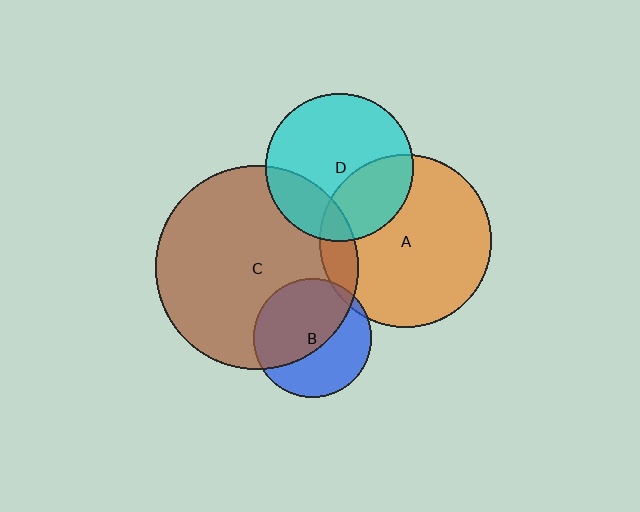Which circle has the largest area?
Circle C (brown).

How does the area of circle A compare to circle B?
Approximately 2.1 times.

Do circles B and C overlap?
Yes.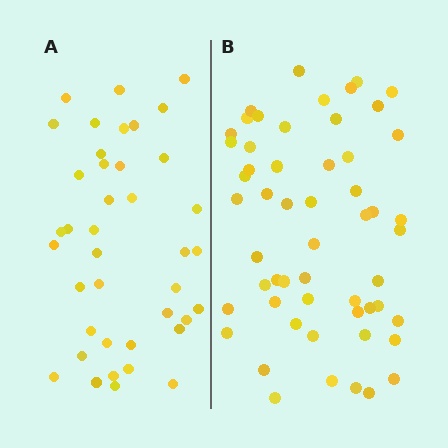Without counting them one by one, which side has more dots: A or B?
Region B (the right region) has more dots.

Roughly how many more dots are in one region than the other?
Region B has approximately 15 more dots than region A.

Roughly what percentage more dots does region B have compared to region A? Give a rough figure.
About 40% more.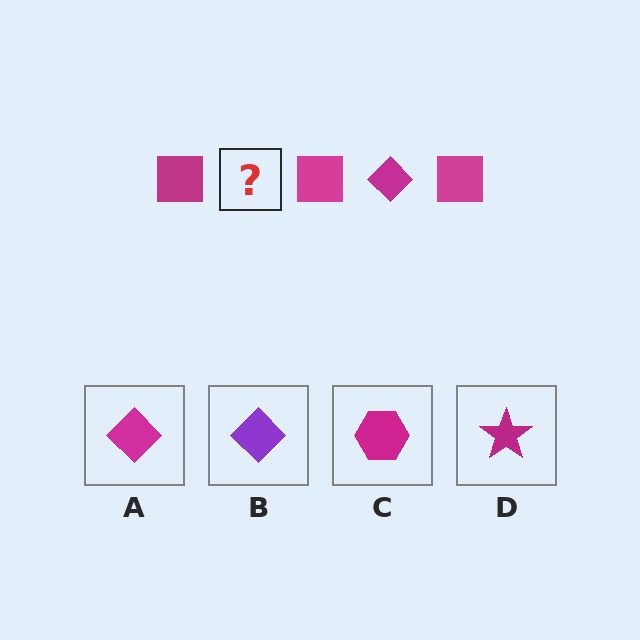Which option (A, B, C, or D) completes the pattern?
A.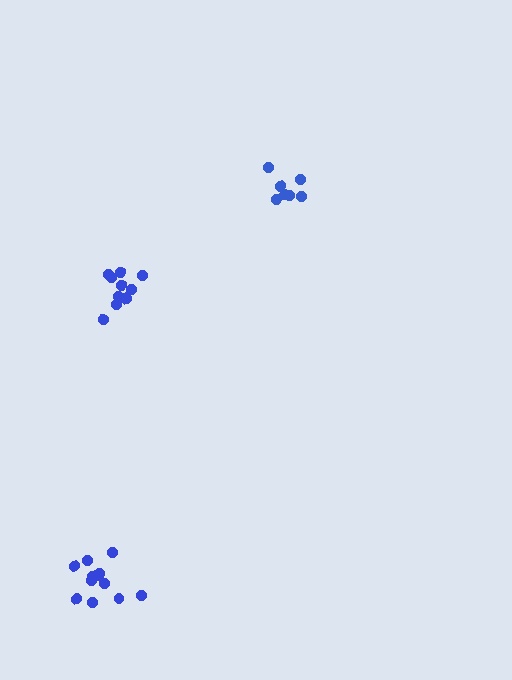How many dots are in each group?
Group 1: 7 dots, Group 2: 11 dots, Group 3: 12 dots (30 total).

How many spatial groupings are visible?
There are 3 spatial groupings.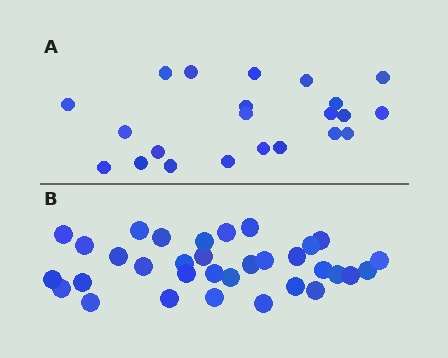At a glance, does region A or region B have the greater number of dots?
Region B (the bottom region) has more dots.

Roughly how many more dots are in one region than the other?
Region B has roughly 12 or so more dots than region A.